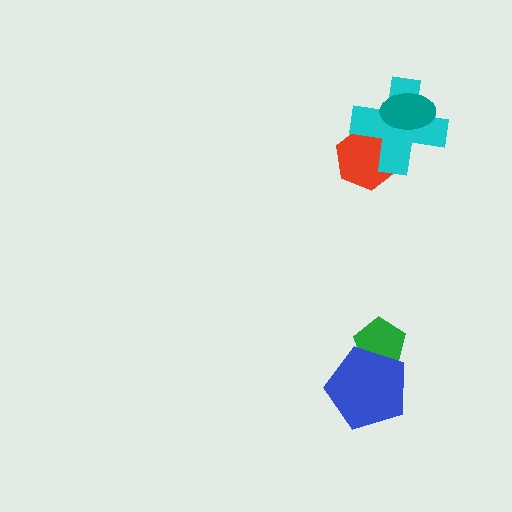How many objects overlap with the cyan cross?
2 objects overlap with the cyan cross.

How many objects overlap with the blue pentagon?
1 object overlaps with the blue pentagon.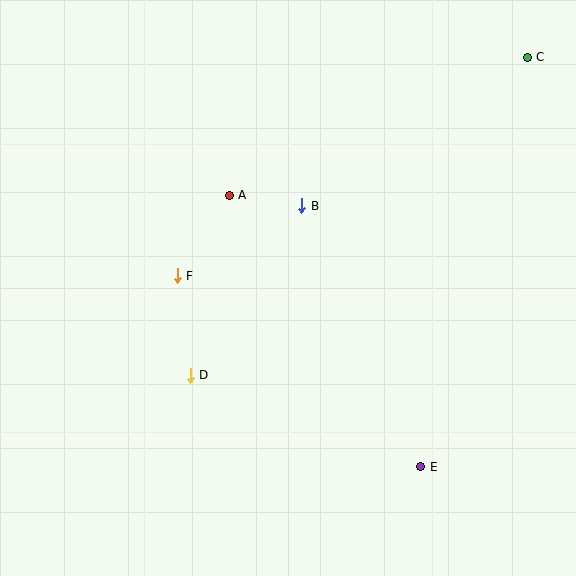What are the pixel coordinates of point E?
Point E is at (421, 467).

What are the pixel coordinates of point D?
Point D is at (190, 375).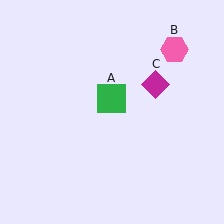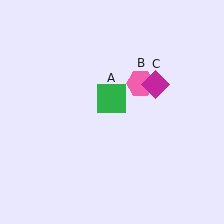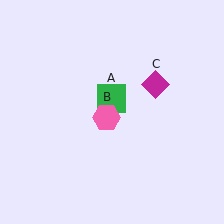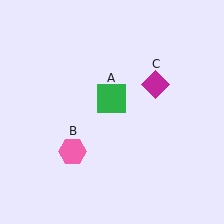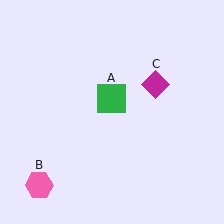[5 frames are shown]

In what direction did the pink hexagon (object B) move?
The pink hexagon (object B) moved down and to the left.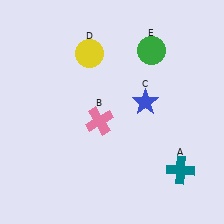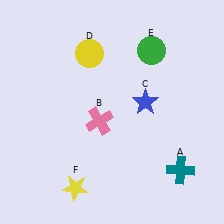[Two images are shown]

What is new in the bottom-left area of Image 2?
A yellow star (F) was added in the bottom-left area of Image 2.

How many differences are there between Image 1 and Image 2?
There is 1 difference between the two images.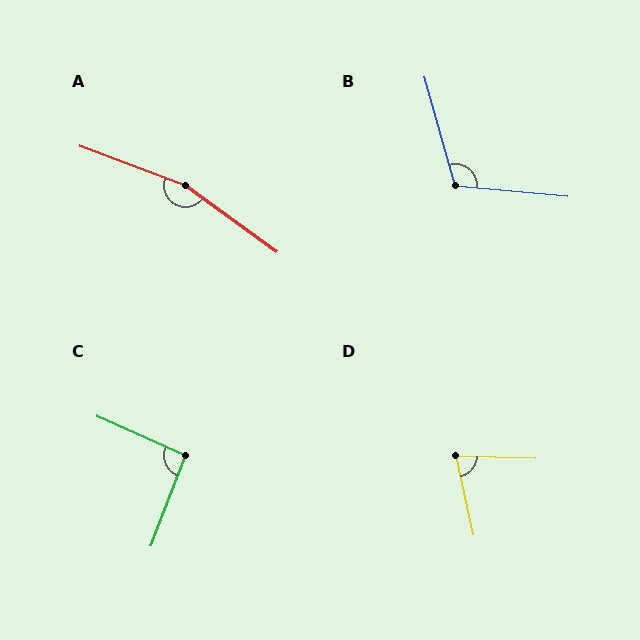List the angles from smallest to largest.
D (76°), C (93°), B (111°), A (164°).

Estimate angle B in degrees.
Approximately 111 degrees.